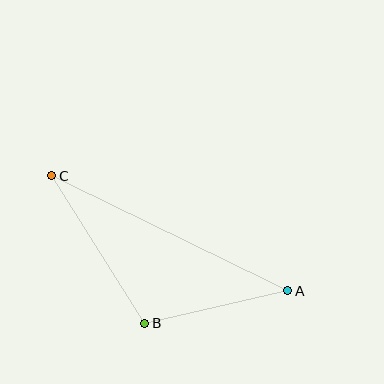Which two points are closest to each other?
Points A and B are closest to each other.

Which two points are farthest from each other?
Points A and C are farthest from each other.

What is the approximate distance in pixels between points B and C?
The distance between B and C is approximately 174 pixels.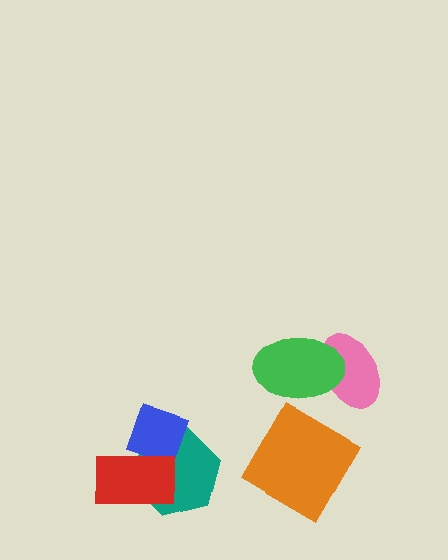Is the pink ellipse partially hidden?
Yes, it is partially covered by another shape.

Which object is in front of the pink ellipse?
The green ellipse is in front of the pink ellipse.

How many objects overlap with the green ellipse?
1 object overlaps with the green ellipse.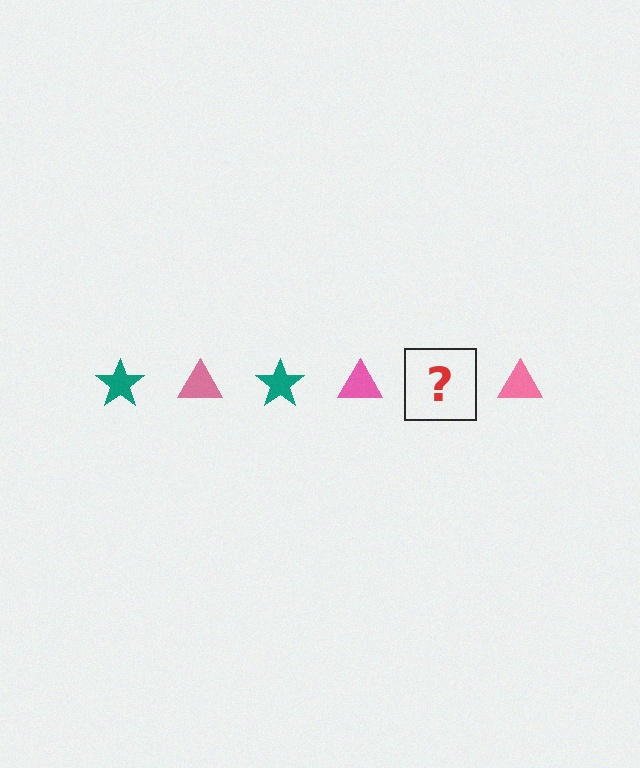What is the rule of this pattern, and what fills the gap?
The rule is that the pattern alternates between teal star and pink triangle. The gap should be filled with a teal star.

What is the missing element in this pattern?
The missing element is a teal star.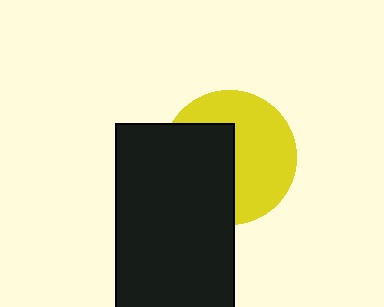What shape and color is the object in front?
The object in front is a black rectangle.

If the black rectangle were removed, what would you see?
You would see the complete yellow circle.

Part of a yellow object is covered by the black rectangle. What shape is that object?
It is a circle.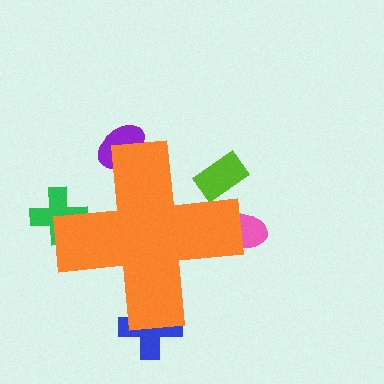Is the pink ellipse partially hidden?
Yes, the pink ellipse is partially hidden behind the orange cross.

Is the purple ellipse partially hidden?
Yes, the purple ellipse is partially hidden behind the orange cross.